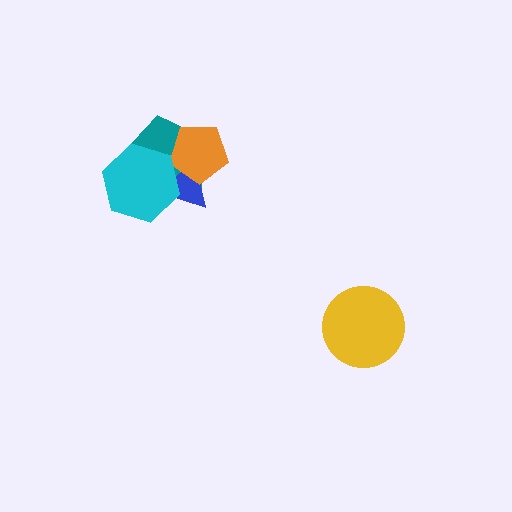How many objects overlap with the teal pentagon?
3 objects overlap with the teal pentagon.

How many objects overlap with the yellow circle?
0 objects overlap with the yellow circle.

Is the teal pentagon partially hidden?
Yes, it is partially covered by another shape.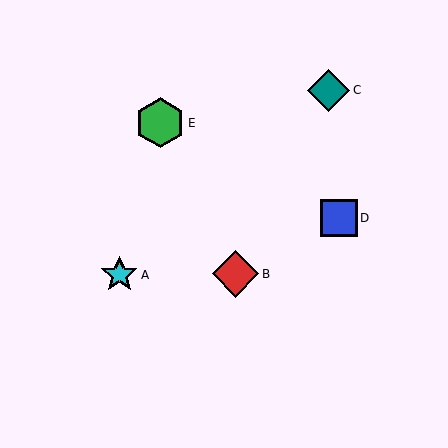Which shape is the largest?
The green hexagon (labeled E) is the largest.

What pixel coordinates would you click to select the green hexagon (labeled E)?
Click at (160, 123) to select the green hexagon E.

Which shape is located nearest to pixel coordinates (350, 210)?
The blue square (labeled D) at (339, 218) is nearest to that location.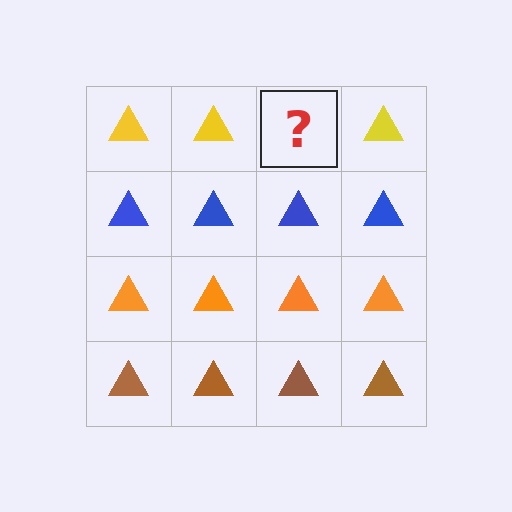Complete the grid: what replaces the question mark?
The question mark should be replaced with a yellow triangle.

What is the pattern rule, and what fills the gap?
The rule is that each row has a consistent color. The gap should be filled with a yellow triangle.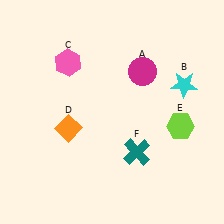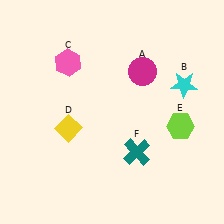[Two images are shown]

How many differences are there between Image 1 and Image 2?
There is 1 difference between the two images.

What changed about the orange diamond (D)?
In Image 1, D is orange. In Image 2, it changed to yellow.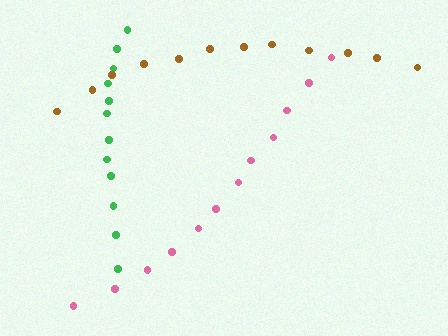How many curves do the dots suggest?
There are 3 distinct paths.